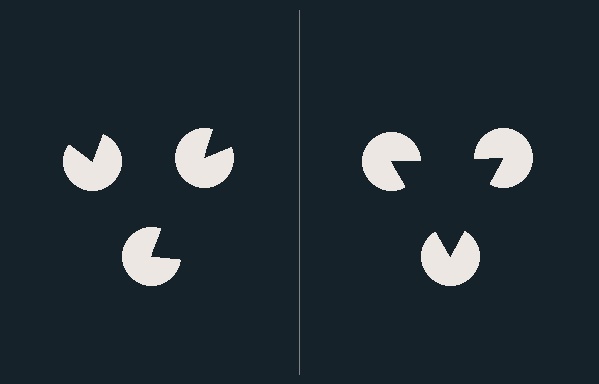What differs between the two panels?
The pac-man discs are positioned identically on both sides; only the wedge orientations differ. On the right they align to a triangle; on the left they are misaligned.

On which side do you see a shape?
An illusory triangle appears on the right side. On the left side the wedge cuts are rotated, so no coherent shape forms.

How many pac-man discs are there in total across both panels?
6 — 3 on each side.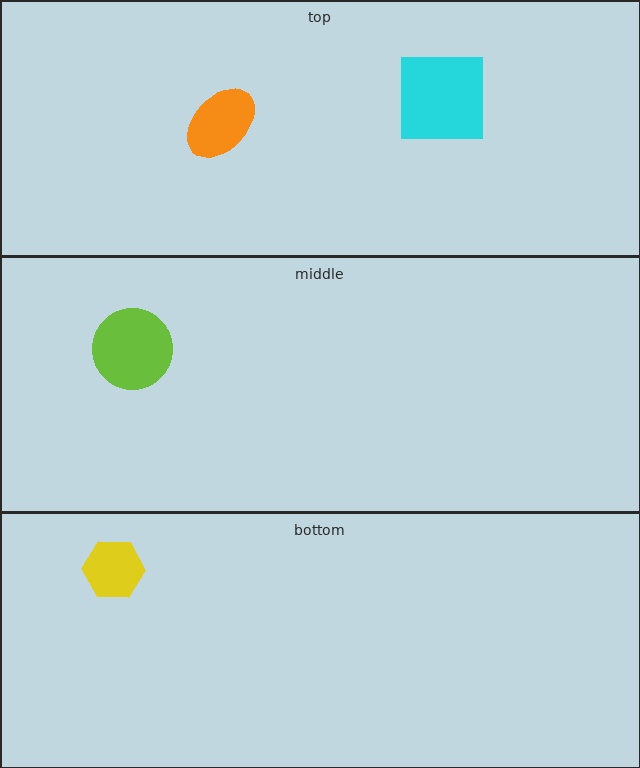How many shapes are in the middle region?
1.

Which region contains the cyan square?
The top region.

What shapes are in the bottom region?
The yellow hexagon.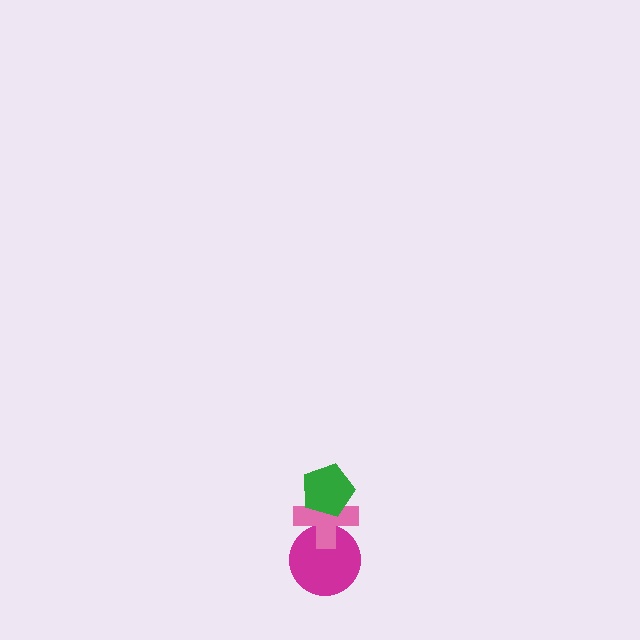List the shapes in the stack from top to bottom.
From top to bottom: the green pentagon, the pink cross, the magenta circle.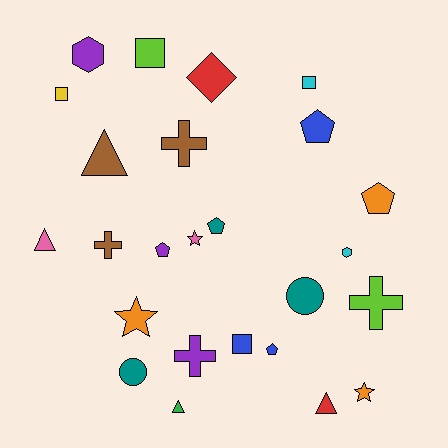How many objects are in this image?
There are 25 objects.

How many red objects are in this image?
There are 2 red objects.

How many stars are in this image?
There are 3 stars.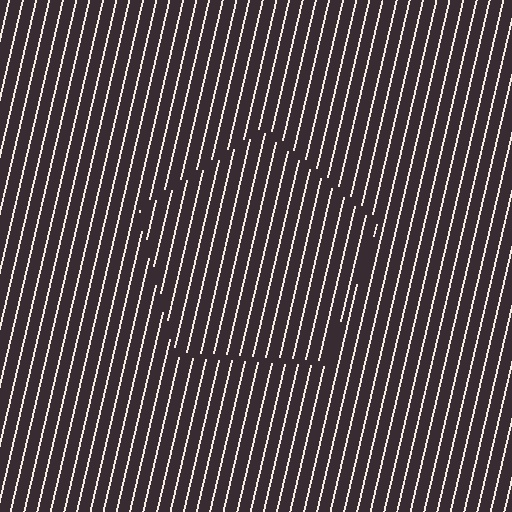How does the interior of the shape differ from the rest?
The interior of the shape contains the same grating, shifted by half a period — the contour is defined by the phase discontinuity where line-ends from the inner and outer gratings abut.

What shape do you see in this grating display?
An illusory pentagon. The interior of the shape contains the same grating, shifted by half a period — the contour is defined by the phase discontinuity where line-ends from the inner and outer gratings abut.